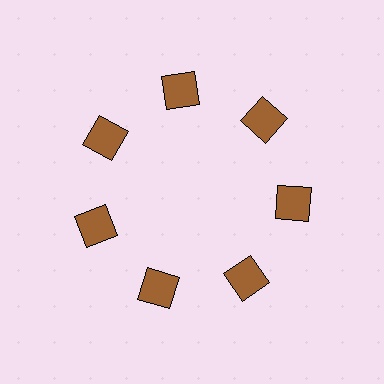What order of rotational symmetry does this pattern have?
This pattern has 7-fold rotational symmetry.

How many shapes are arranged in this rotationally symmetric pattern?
There are 7 shapes, arranged in 7 groups of 1.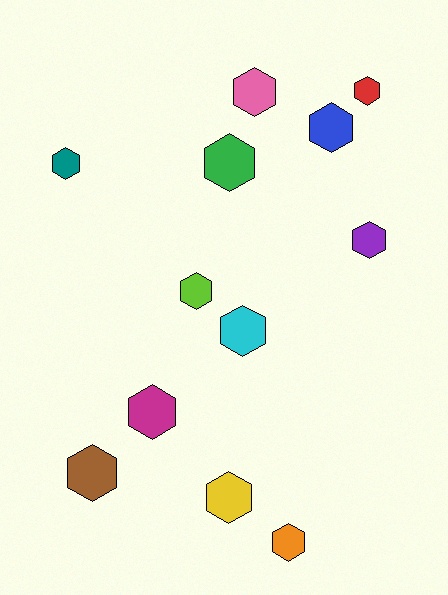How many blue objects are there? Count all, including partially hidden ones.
There is 1 blue object.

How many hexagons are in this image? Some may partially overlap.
There are 12 hexagons.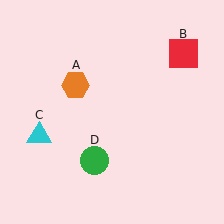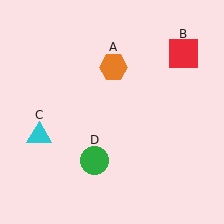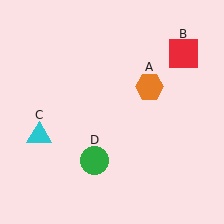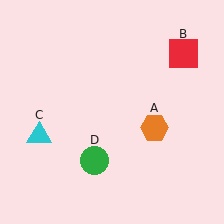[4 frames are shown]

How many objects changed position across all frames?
1 object changed position: orange hexagon (object A).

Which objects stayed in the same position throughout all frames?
Red square (object B) and cyan triangle (object C) and green circle (object D) remained stationary.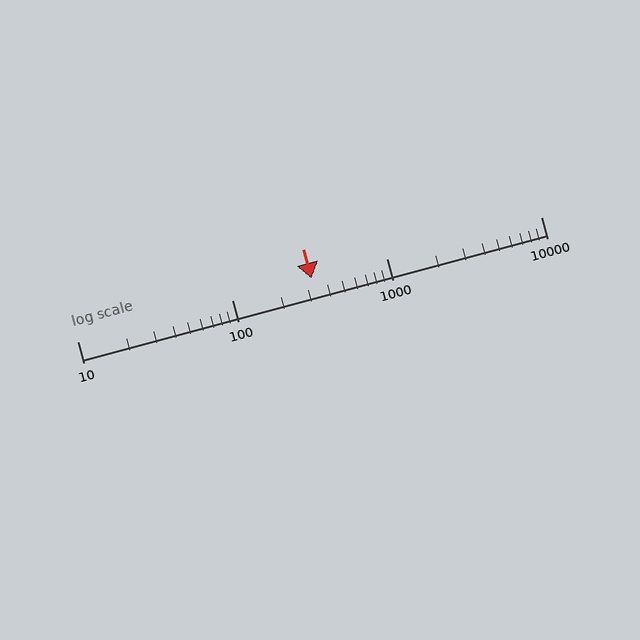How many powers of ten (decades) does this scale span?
The scale spans 3 decades, from 10 to 10000.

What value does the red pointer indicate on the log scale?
The pointer indicates approximately 330.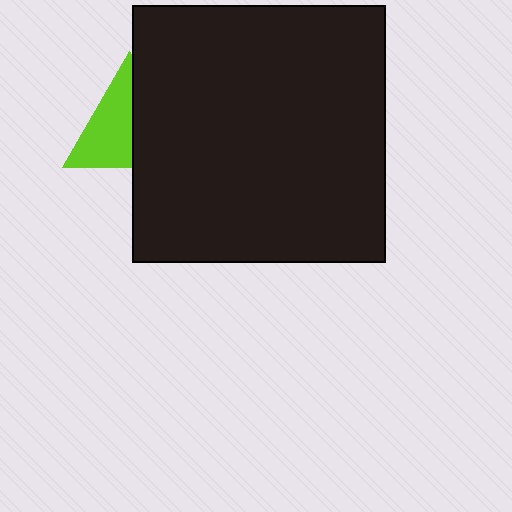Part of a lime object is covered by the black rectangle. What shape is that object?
It is a triangle.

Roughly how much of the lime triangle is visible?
About half of it is visible (roughly 53%).